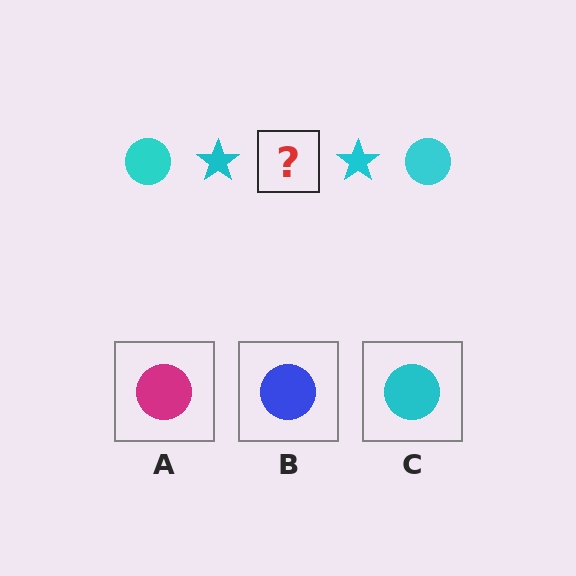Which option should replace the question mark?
Option C.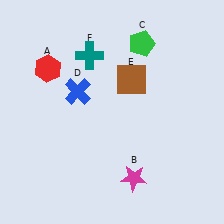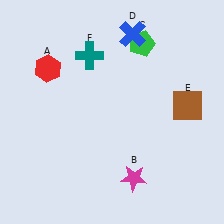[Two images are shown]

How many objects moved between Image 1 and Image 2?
2 objects moved between the two images.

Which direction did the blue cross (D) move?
The blue cross (D) moved up.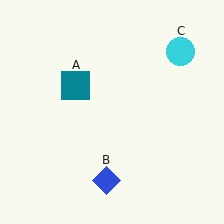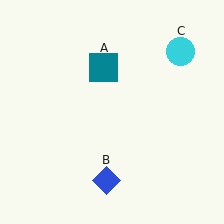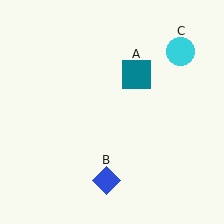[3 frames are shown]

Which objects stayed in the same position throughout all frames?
Blue diamond (object B) and cyan circle (object C) remained stationary.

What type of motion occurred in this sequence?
The teal square (object A) rotated clockwise around the center of the scene.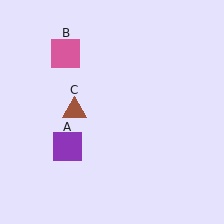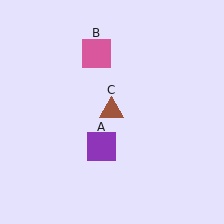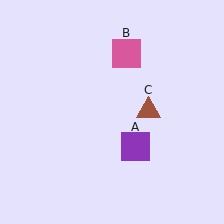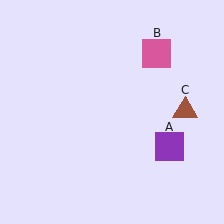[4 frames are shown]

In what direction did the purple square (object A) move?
The purple square (object A) moved right.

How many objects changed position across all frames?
3 objects changed position: purple square (object A), pink square (object B), brown triangle (object C).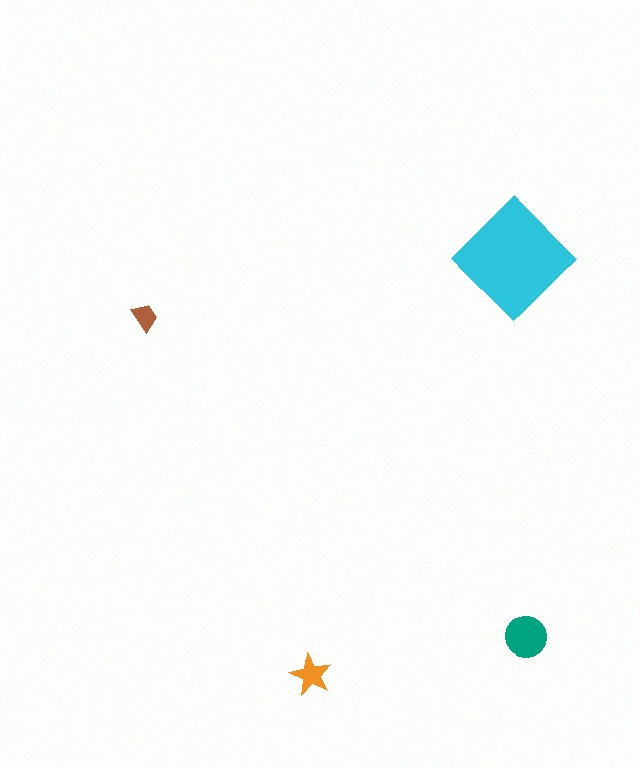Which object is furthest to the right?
The teal circle is rightmost.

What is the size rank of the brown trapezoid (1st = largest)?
4th.